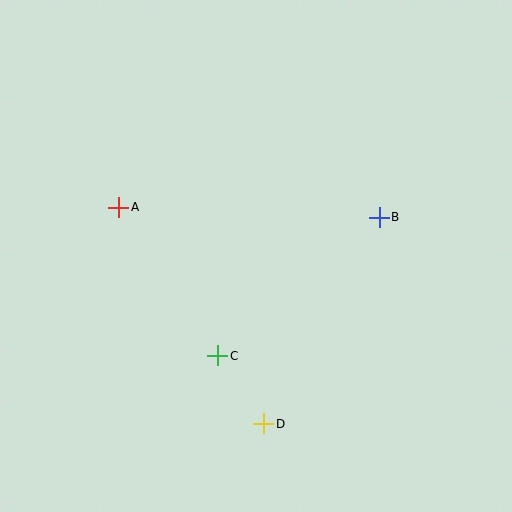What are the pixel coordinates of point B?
Point B is at (379, 217).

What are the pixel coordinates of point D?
Point D is at (264, 424).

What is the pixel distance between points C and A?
The distance between C and A is 178 pixels.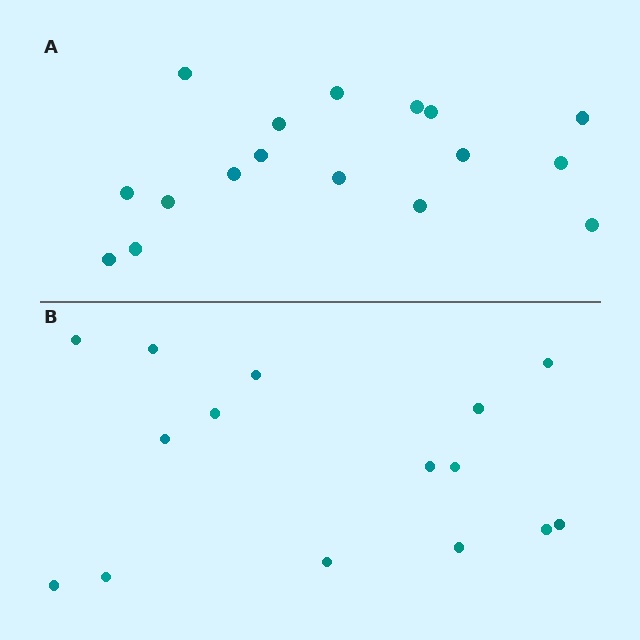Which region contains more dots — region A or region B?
Region A (the top region) has more dots.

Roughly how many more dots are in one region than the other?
Region A has just a few more — roughly 2 or 3 more dots than region B.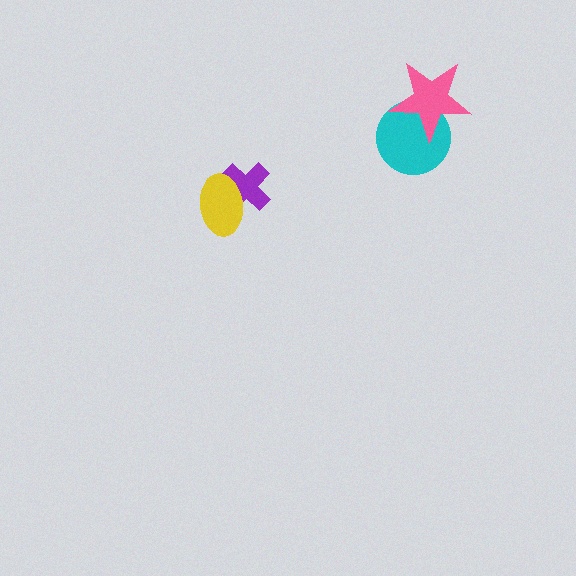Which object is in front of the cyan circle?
The pink star is in front of the cyan circle.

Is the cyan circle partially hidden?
Yes, it is partially covered by another shape.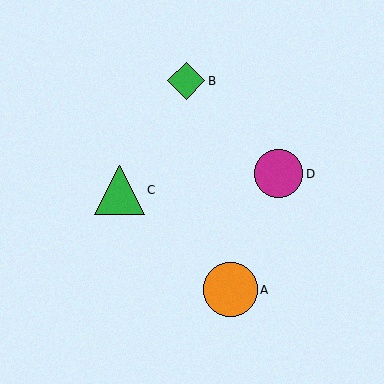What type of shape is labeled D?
Shape D is a magenta circle.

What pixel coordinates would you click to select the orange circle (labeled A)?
Click at (230, 290) to select the orange circle A.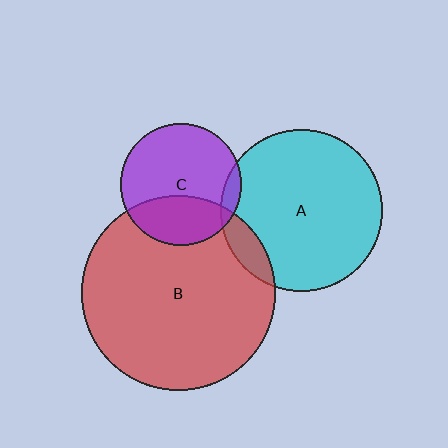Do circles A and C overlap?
Yes.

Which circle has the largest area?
Circle B (red).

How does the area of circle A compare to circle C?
Approximately 1.8 times.